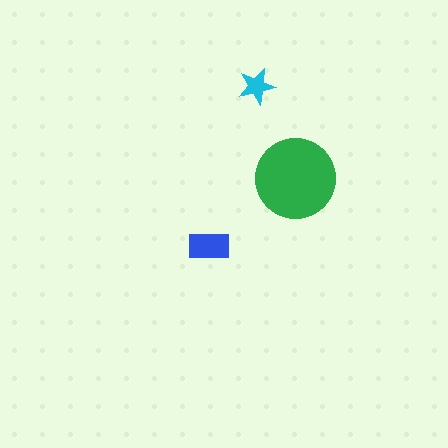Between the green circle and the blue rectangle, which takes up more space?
The green circle.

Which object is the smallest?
The cyan star.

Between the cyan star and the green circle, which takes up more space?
The green circle.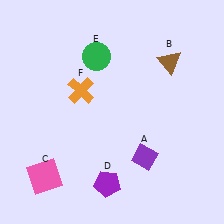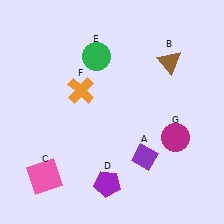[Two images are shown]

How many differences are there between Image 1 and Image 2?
There is 1 difference between the two images.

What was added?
A magenta circle (G) was added in Image 2.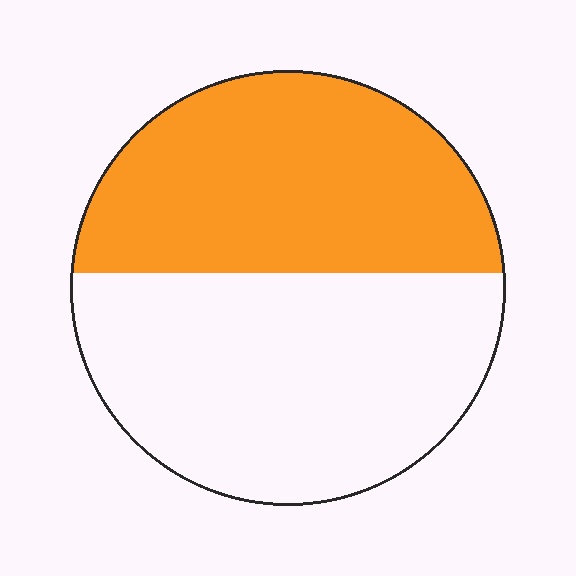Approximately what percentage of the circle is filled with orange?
Approximately 45%.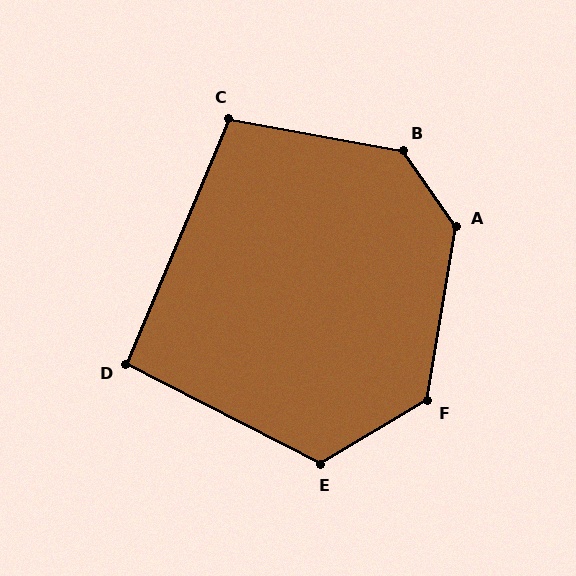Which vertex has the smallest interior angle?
D, at approximately 94 degrees.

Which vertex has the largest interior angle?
A, at approximately 136 degrees.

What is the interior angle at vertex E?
Approximately 122 degrees (obtuse).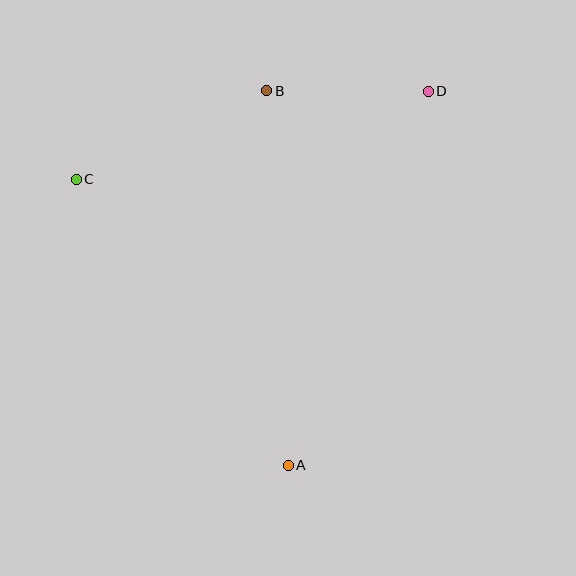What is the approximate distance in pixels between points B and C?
The distance between B and C is approximately 210 pixels.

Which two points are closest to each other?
Points B and D are closest to each other.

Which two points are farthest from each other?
Points A and D are farthest from each other.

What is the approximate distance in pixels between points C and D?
The distance between C and D is approximately 363 pixels.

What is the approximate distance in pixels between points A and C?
The distance between A and C is approximately 356 pixels.